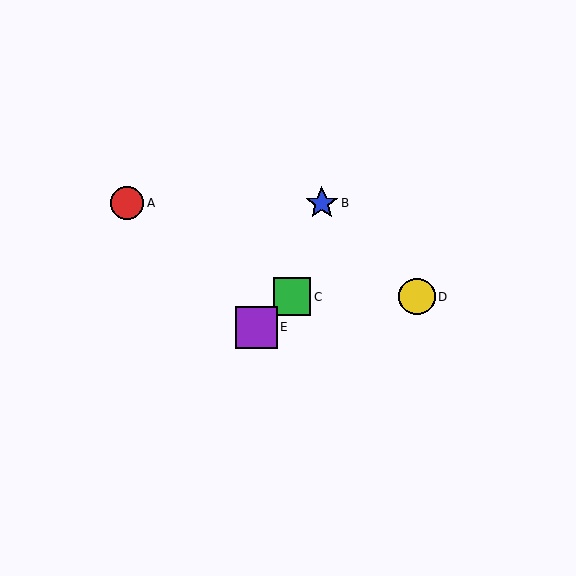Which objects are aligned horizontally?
Objects A, B are aligned horizontally.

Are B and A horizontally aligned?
Yes, both are at y≈203.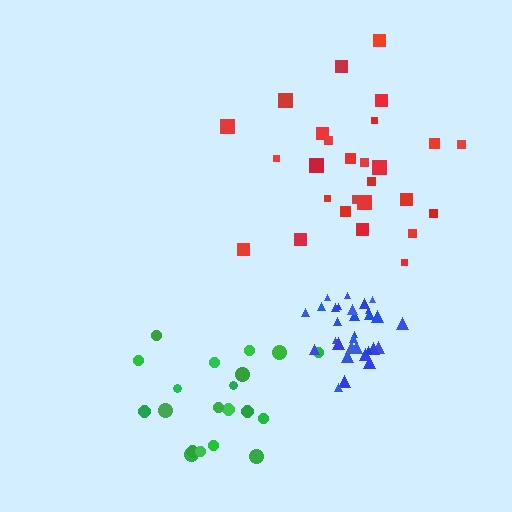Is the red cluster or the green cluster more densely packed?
Green.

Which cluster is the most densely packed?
Blue.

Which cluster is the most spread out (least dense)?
Red.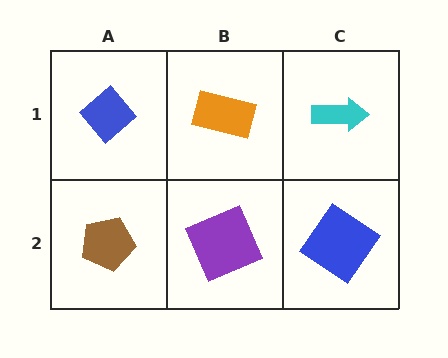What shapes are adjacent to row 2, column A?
A blue diamond (row 1, column A), a purple square (row 2, column B).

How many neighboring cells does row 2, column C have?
2.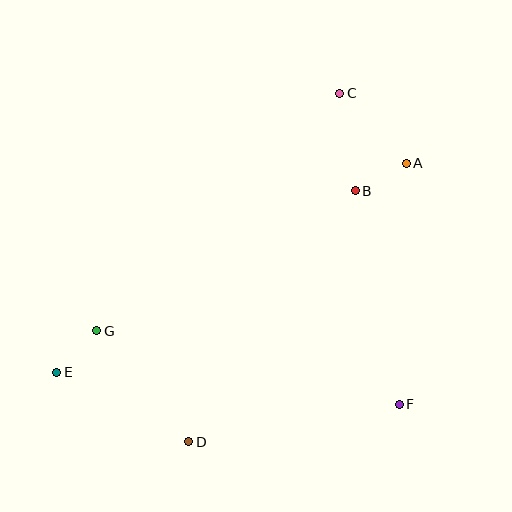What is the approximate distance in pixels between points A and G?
The distance between A and G is approximately 352 pixels.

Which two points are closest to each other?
Points E and G are closest to each other.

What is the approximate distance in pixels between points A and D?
The distance between A and D is approximately 354 pixels.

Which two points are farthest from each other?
Points A and E are farthest from each other.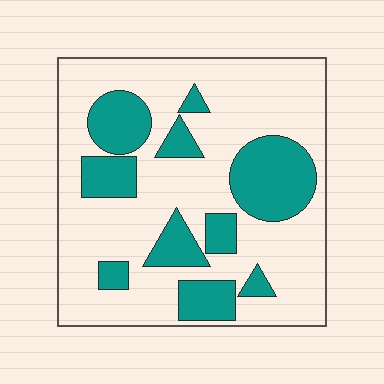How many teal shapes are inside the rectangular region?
10.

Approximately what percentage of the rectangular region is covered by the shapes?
Approximately 30%.